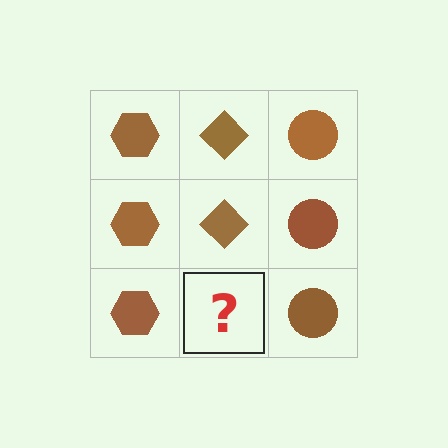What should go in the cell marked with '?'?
The missing cell should contain a brown diamond.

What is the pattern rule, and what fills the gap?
The rule is that each column has a consistent shape. The gap should be filled with a brown diamond.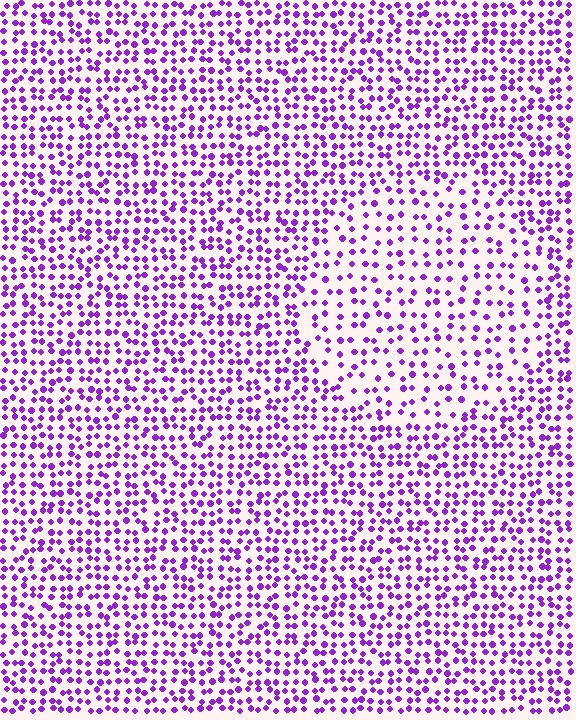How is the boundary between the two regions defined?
The boundary is defined by a change in element density (approximately 1.7x ratio). All elements are the same color, size, and shape.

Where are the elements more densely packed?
The elements are more densely packed outside the circle boundary.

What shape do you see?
I see a circle.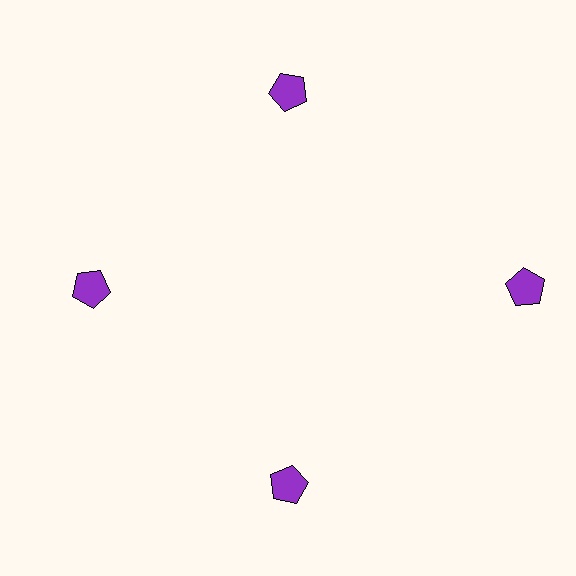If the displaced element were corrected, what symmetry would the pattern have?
It would have 4-fold rotational symmetry — the pattern would map onto itself every 90 degrees.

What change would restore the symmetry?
The symmetry would be restored by moving it inward, back onto the ring so that all 4 pentagons sit at equal angles and equal distance from the center.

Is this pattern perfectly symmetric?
No. The 4 purple pentagons are arranged in a ring, but one element near the 3 o'clock position is pushed outward from the center, breaking the 4-fold rotational symmetry.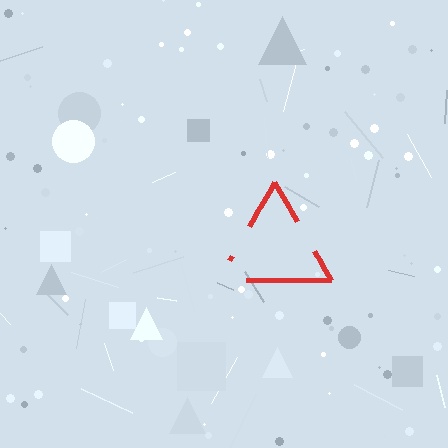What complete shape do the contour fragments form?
The contour fragments form a triangle.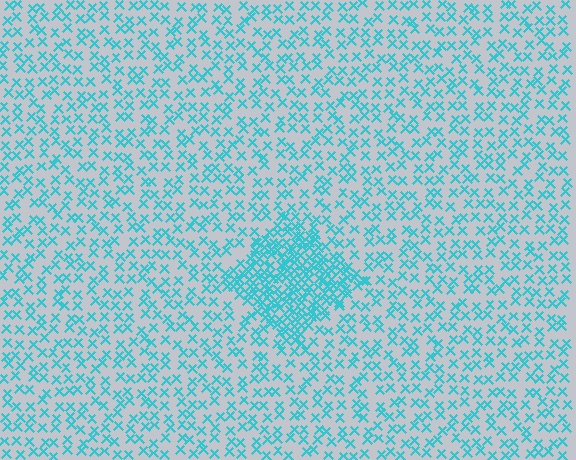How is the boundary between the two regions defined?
The boundary is defined by a change in element density (approximately 2.6x ratio). All elements are the same color, size, and shape.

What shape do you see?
I see a diamond.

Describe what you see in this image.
The image contains small cyan elements arranged at two different densities. A diamond-shaped region is visible where the elements are more densely packed than the surrounding area.